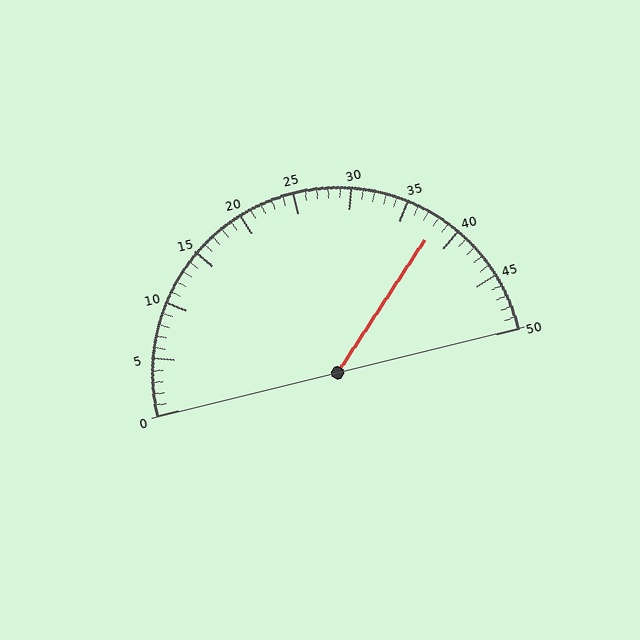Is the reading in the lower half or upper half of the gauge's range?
The reading is in the upper half of the range (0 to 50).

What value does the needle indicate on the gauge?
The needle indicates approximately 38.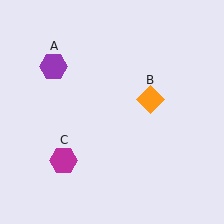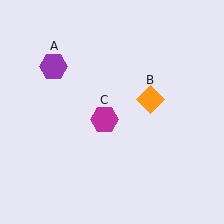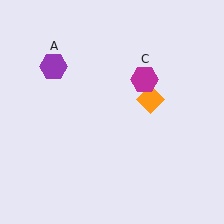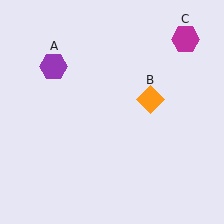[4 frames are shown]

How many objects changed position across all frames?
1 object changed position: magenta hexagon (object C).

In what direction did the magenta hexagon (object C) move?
The magenta hexagon (object C) moved up and to the right.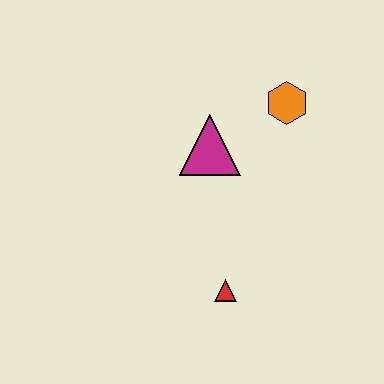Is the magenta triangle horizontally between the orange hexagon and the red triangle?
No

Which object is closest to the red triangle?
The magenta triangle is closest to the red triangle.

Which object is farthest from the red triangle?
The orange hexagon is farthest from the red triangle.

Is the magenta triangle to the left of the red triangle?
Yes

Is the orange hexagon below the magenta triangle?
No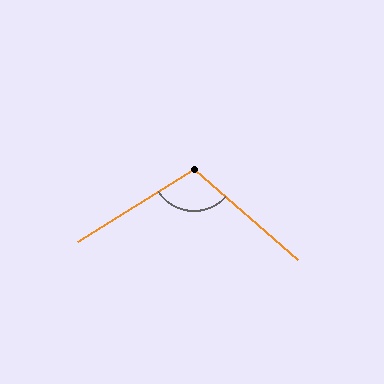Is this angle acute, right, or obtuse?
It is obtuse.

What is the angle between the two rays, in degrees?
Approximately 107 degrees.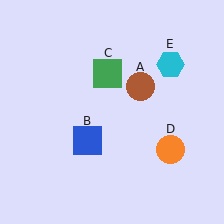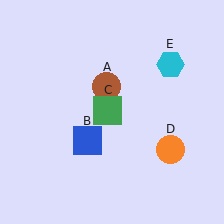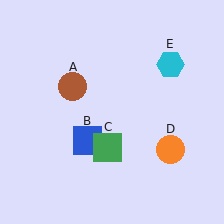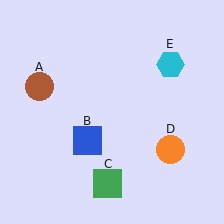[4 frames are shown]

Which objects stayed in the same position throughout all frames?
Blue square (object B) and orange circle (object D) and cyan hexagon (object E) remained stationary.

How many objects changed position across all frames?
2 objects changed position: brown circle (object A), green square (object C).